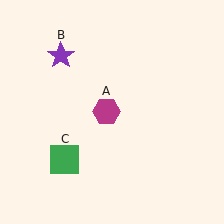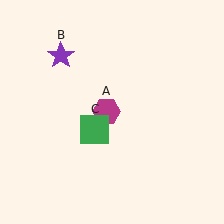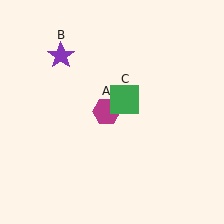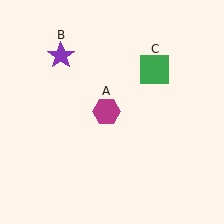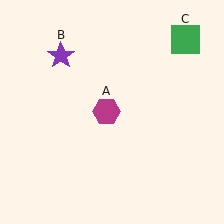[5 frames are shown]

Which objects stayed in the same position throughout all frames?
Magenta hexagon (object A) and purple star (object B) remained stationary.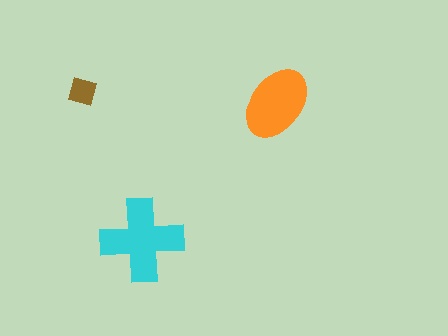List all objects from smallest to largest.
The brown diamond, the orange ellipse, the cyan cross.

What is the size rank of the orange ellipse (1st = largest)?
2nd.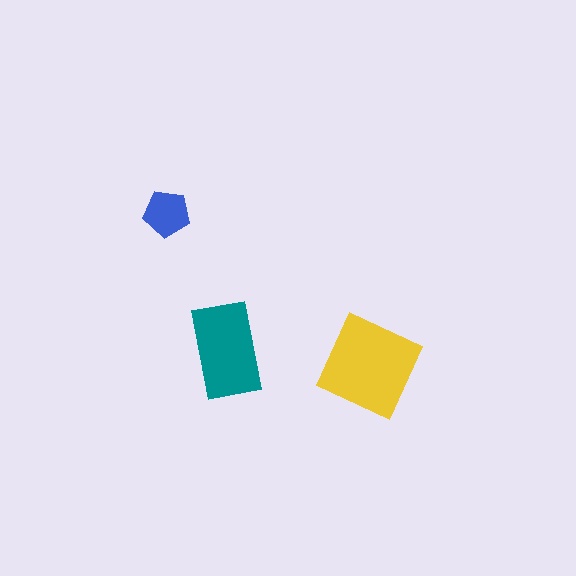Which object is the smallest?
The blue pentagon.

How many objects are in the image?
There are 3 objects in the image.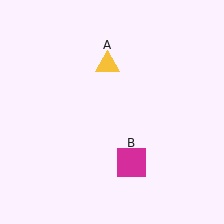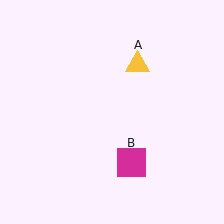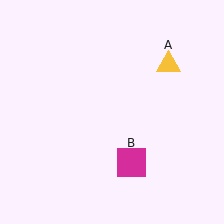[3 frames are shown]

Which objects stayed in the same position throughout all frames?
Magenta square (object B) remained stationary.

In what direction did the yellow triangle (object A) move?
The yellow triangle (object A) moved right.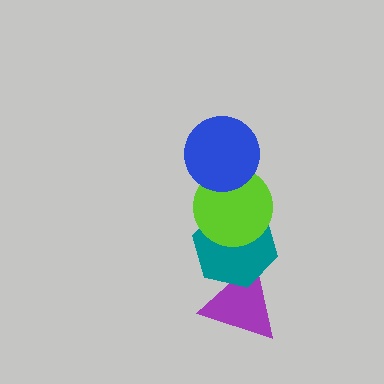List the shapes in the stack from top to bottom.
From top to bottom: the blue circle, the lime circle, the teal hexagon, the purple triangle.